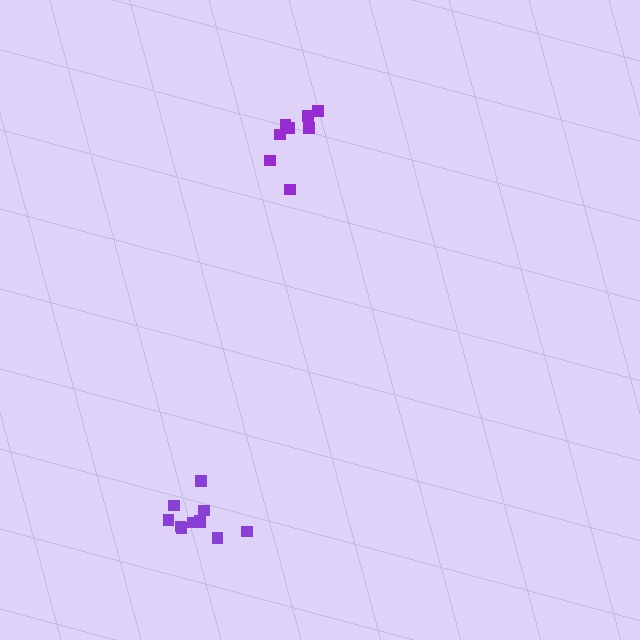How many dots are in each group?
Group 1: 8 dots, Group 2: 11 dots (19 total).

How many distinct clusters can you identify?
There are 2 distinct clusters.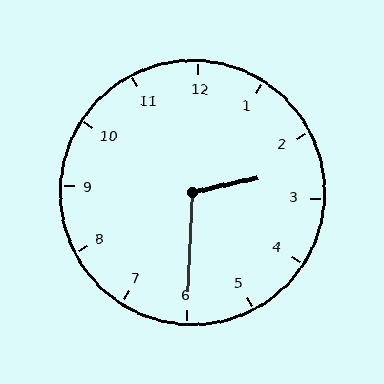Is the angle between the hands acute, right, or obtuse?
It is obtuse.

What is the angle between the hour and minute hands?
Approximately 105 degrees.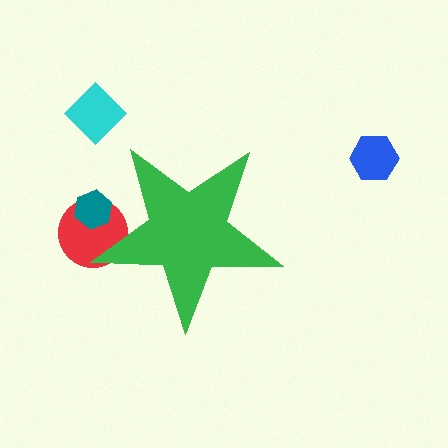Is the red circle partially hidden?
Yes, the red circle is partially hidden behind the green star.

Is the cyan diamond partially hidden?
No, the cyan diamond is fully visible.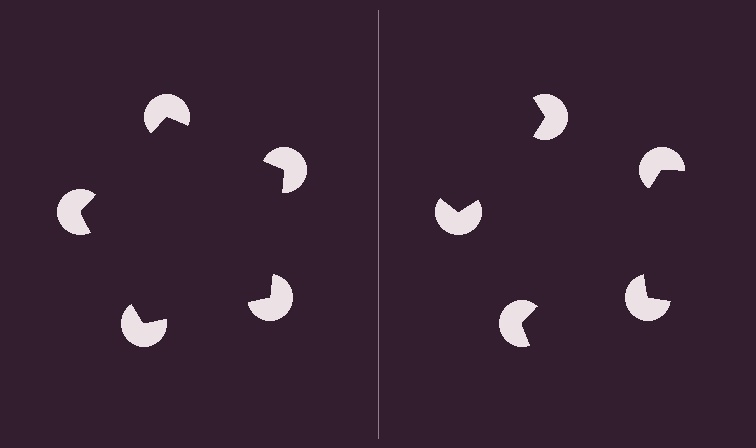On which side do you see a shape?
An illusory pentagon appears on the left side. On the right side the wedge cuts are rotated, so no coherent shape forms.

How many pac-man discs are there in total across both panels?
10 — 5 on each side.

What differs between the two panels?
The pac-man discs are positioned identically on both sides; only the wedge orientations differ. On the left they align to a pentagon; on the right they are misaligned.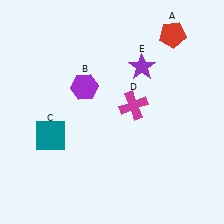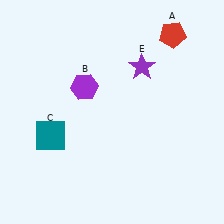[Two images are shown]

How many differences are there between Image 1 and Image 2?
There is 1 difference between the two images.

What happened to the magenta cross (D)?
The magenta cross (D) was removed in Image 2. It was in the top-right area of Image 1.